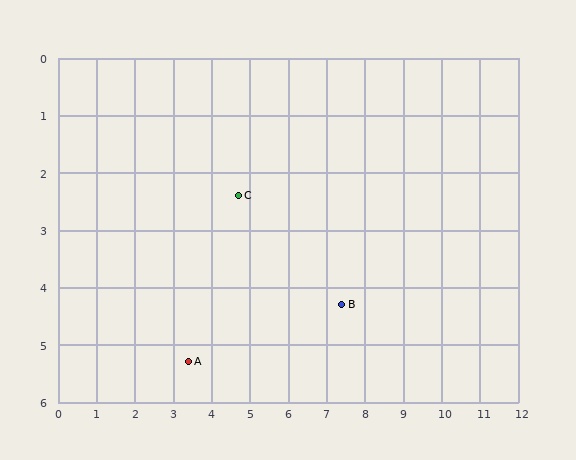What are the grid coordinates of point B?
Point B is at approximately (7.4, 4.3).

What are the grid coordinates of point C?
Point C is at approximately (4.7, 2.4).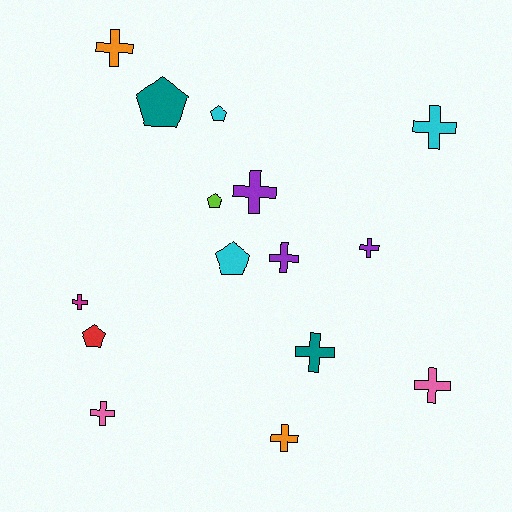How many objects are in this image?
There are 15 objects.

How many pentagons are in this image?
There are 5 pentagons.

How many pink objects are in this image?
There are 2 pink objects.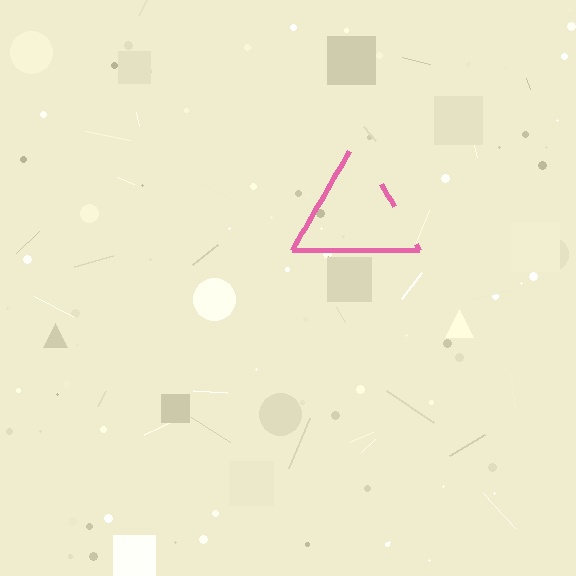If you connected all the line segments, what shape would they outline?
They would outline a triangle.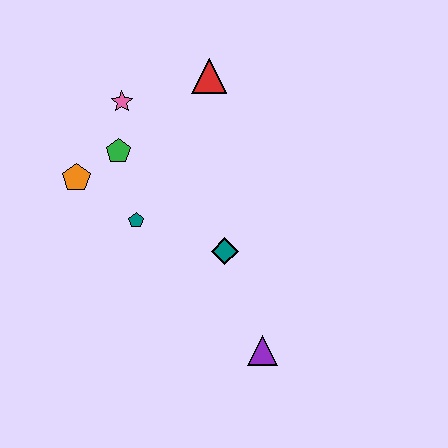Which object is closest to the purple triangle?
The teal diamond is closest to the purple triangle.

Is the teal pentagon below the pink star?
Yes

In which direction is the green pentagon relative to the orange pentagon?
The green pentagon is to the right of the orange pentagon.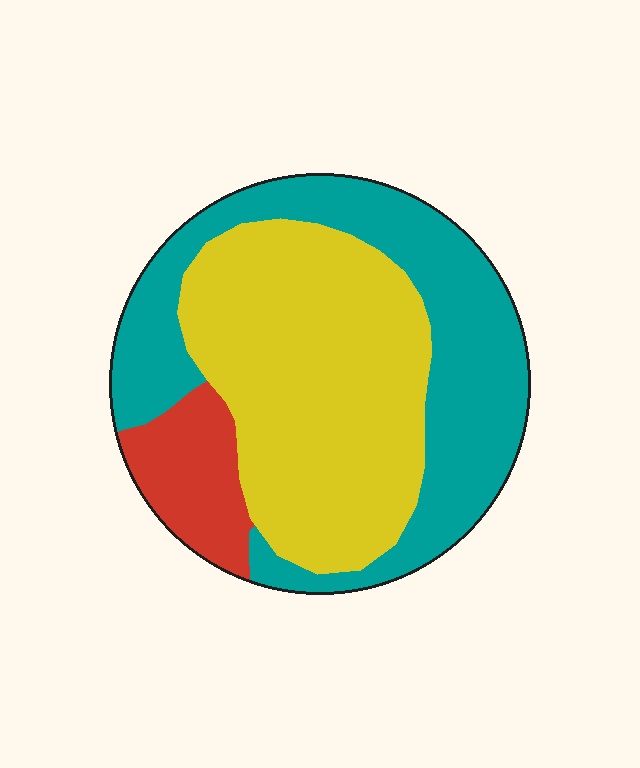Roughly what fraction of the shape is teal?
Teal takes up about two fifths (2/5) of the shape.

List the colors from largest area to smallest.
From largest to smallest: yellow, teal, red.